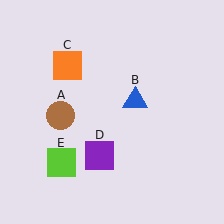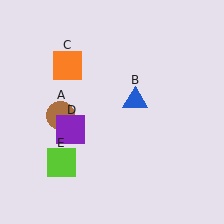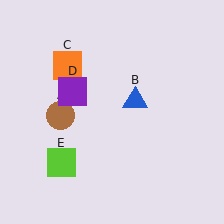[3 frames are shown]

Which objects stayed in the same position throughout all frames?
Brown circle (object A) and blue triangle (object B) and orange square (object C) and lime square (object E) remained stationary.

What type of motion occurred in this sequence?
The purple square (object D) rotated clockwise around the center of the scene.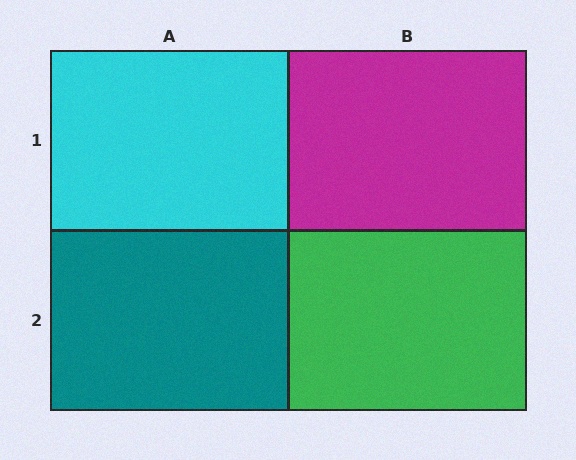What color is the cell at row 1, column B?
Magenta.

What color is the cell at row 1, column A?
Cyan.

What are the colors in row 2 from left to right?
Teal, green.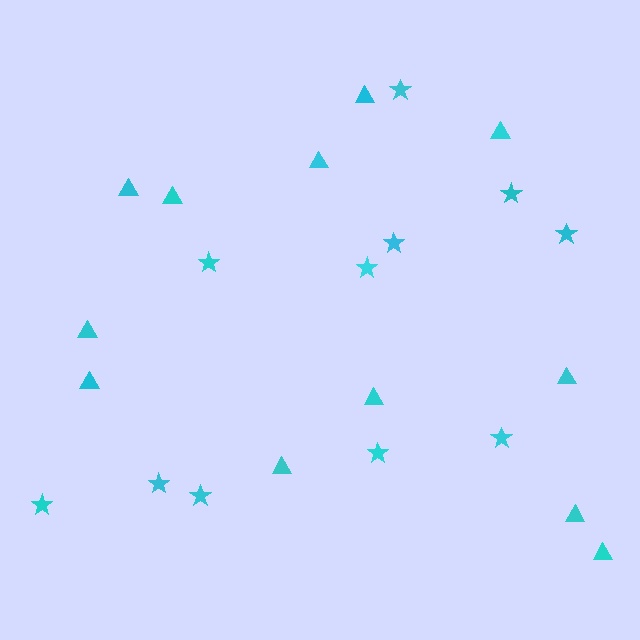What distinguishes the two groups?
There are 2 groups: one group of stars (11) and one group of triangles (12).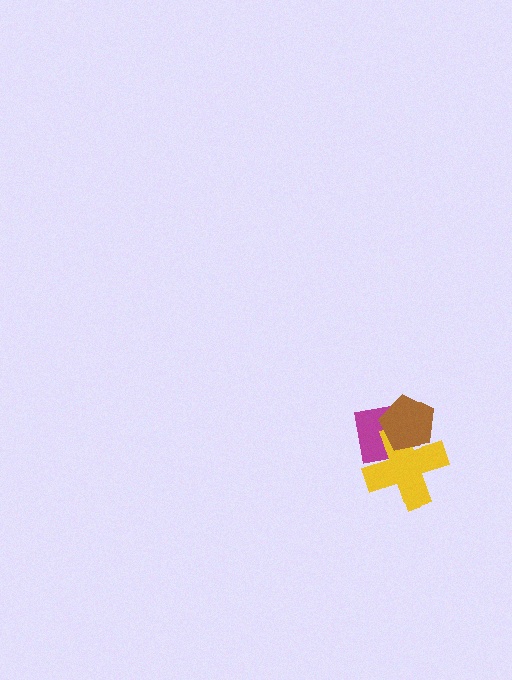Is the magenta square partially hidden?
Yes, it is partially covered by another shape.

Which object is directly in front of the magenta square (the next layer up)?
The yellow cross is directly in front of the magenta square.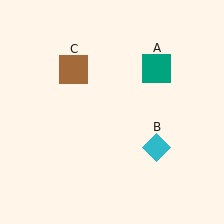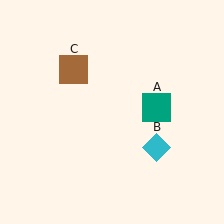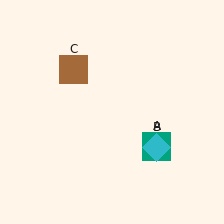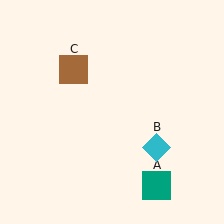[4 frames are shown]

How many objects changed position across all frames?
1 object changed position: teal square (object A).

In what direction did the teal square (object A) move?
The teal square (object A) moved down.